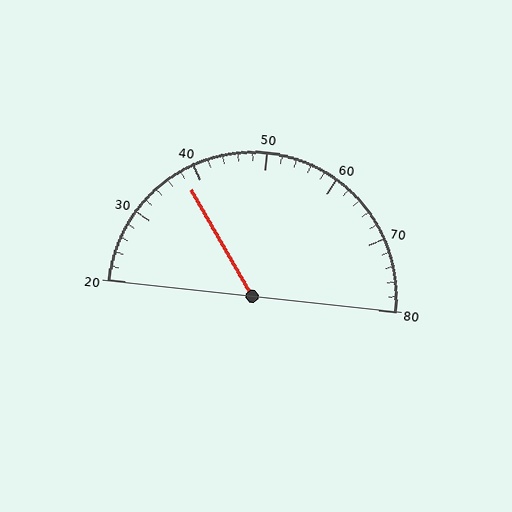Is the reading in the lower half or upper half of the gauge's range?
The reading is in the lower half of the range (20 to 80).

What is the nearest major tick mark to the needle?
The nearest major tick mark is 40.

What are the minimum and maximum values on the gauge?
The gauge ranges from 20 to 80.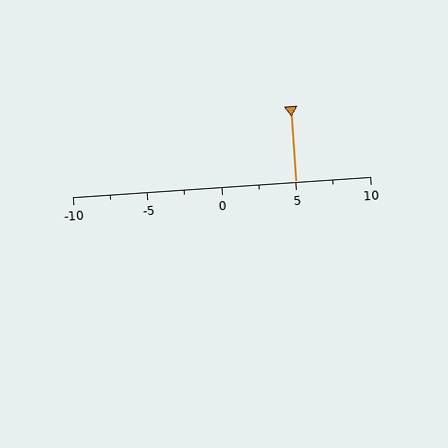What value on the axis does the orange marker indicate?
The marker indicates approximately 5.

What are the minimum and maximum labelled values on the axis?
The axis runs from -10 to 10.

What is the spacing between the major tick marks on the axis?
The major ticks are spaced 5 apart.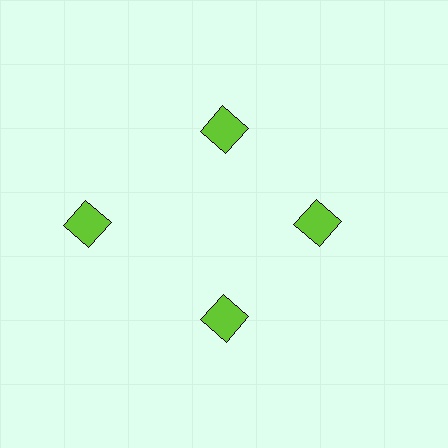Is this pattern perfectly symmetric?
No. The 4 lime diamonds are arranged in a ring, but one element near the 9 o'clock position is pushed outward from the center, breaking the 4-fold rotational symmetry.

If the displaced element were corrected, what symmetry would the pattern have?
It would have 4-fold rotational symmetry — the pattern would map onto itself every 90 degrees.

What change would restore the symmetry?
The symmetry would be restored by moving it inward, back onto the ring so that all 4 diamonds sit at equal angles and equal distance from the center.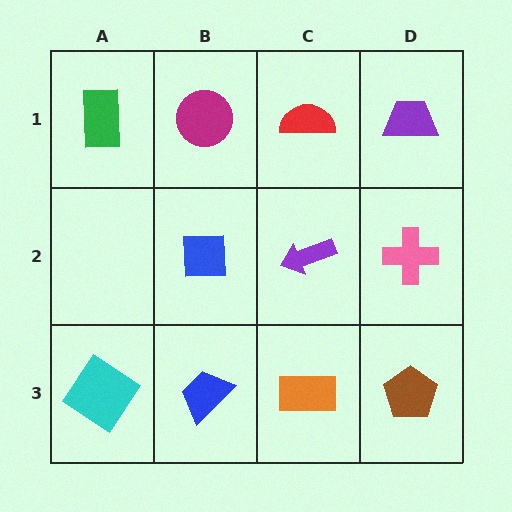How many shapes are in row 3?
4 shapes.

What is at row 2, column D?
A pink cross.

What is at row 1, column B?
A magenta circle.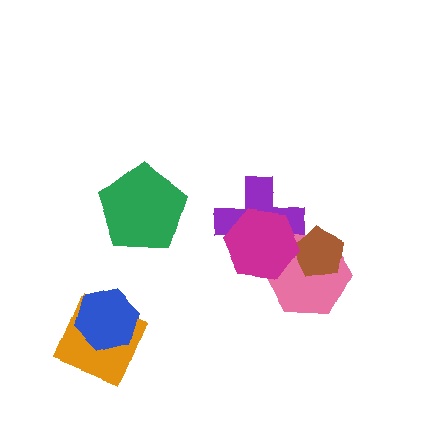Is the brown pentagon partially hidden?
Yes, it is partially covered by another shape.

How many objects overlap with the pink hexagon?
3 objects overlap with the pink hexagon.